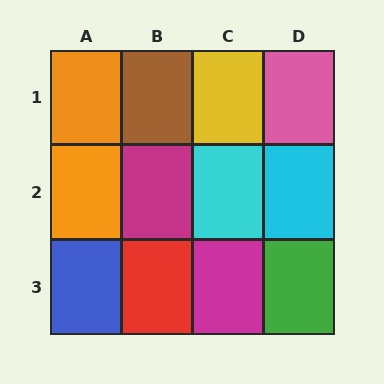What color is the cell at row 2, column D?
Cyan.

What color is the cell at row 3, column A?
Blue.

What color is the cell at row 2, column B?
Magenta.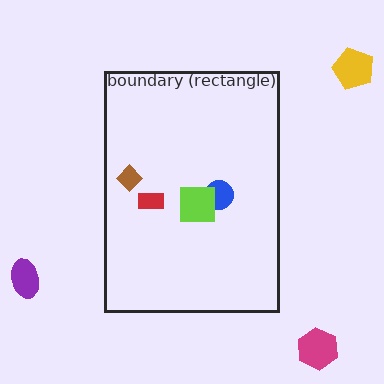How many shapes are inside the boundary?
4 inside, 3 outside.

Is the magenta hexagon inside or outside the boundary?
Outside.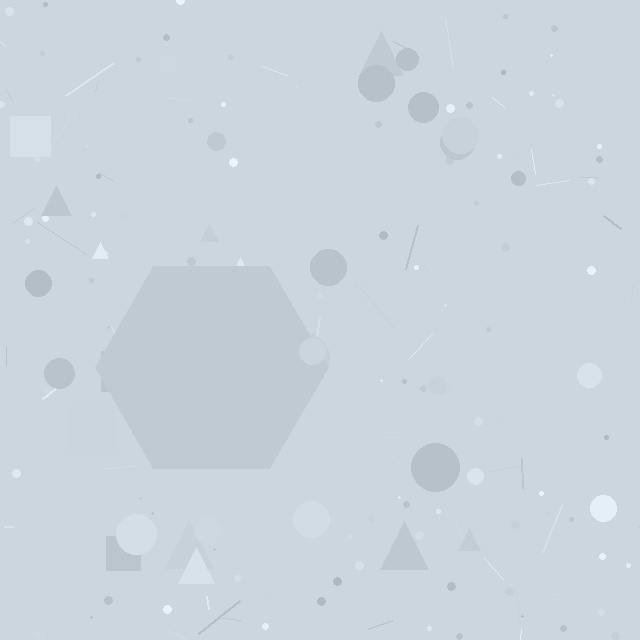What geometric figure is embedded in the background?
A hexagon is embedded in the background.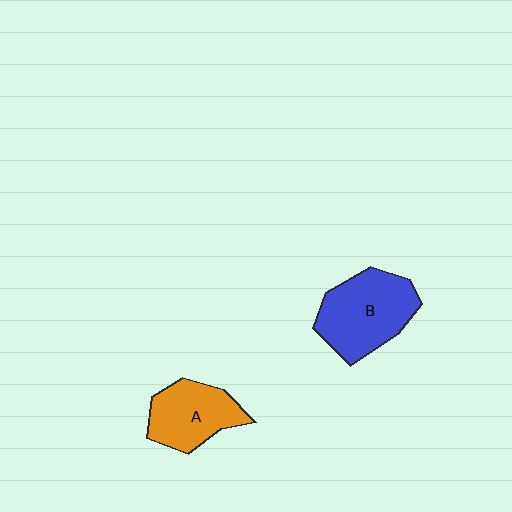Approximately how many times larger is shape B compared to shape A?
Approximately 1.3 times.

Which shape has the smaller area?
Shape A (orange).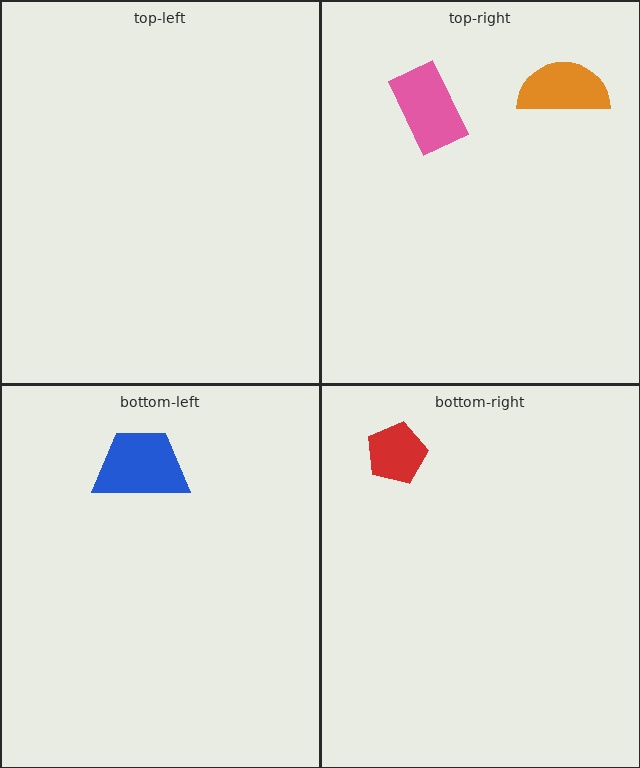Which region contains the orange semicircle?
The top-right region.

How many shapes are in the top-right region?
2.